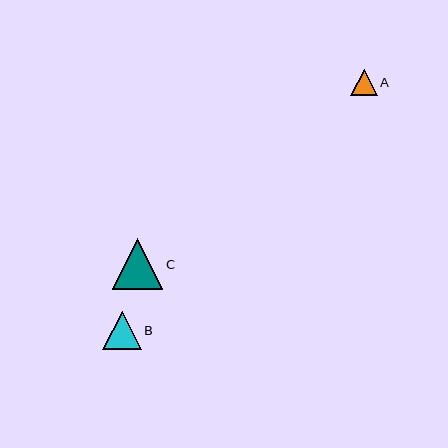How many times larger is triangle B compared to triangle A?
Triangle B is approximately 1.4 times the size of triangle A.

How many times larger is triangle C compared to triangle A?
Triangle C is approximately 1.9 times the size of triangle A.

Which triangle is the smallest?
Triangle A is the smallest with a size of approximately 26 pixels.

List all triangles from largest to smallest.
From largest to smallest: C, B, A.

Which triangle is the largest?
Triangle C is the largest with a size of approximately 51 pixels.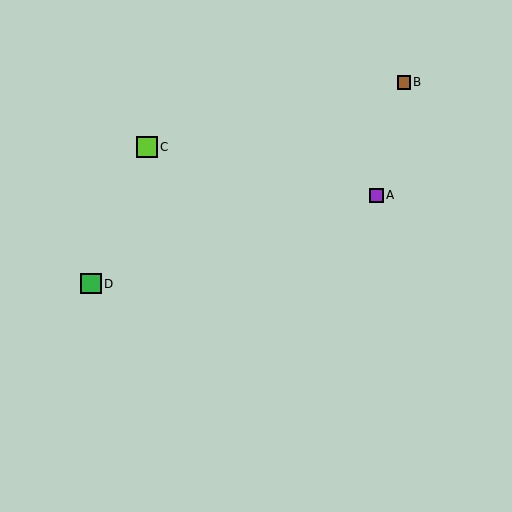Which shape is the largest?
The lime square (labeled C) is the largest.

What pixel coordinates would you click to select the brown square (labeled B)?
Click at (404, 83) to select the brown square B.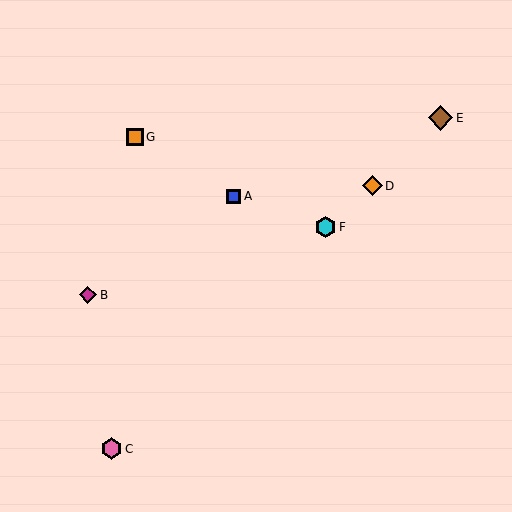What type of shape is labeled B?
Shape B is a magenta diamond.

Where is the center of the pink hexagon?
The center of the pink hexagon is at (111, 449).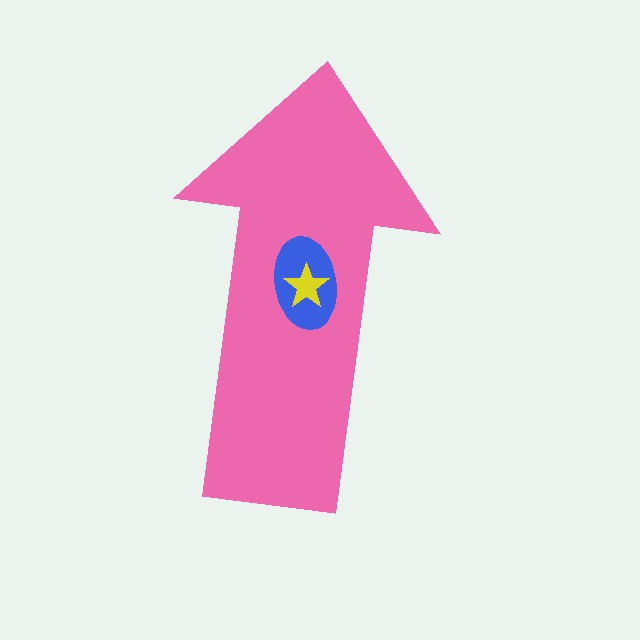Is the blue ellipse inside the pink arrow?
Yes.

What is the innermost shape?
The yellow star.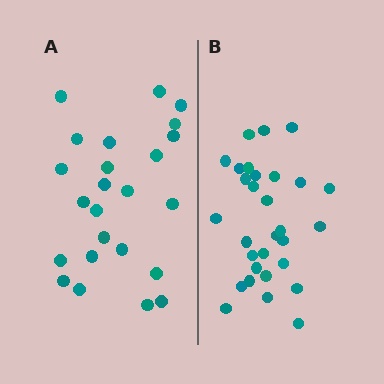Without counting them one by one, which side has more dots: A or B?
Region B (the right region) has more dots.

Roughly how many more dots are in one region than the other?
Region B has about 6 more dots than region A.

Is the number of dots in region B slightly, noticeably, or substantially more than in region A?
Region B has noticeably more, but not dramatically so. The ratio is roughly 1.2 to 1.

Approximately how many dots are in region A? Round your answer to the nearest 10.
About 20 dots. (The exact count is 24, which rounds to 20.)